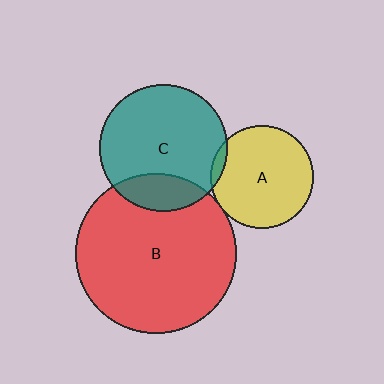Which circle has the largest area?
Circle B (red).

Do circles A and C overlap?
Yes.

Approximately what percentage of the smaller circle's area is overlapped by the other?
Approximately 5%.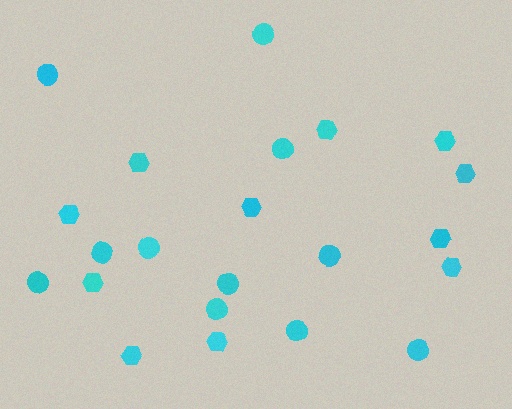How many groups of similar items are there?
There are 2 groups: one group of hexagons (11) and one group of circles (11).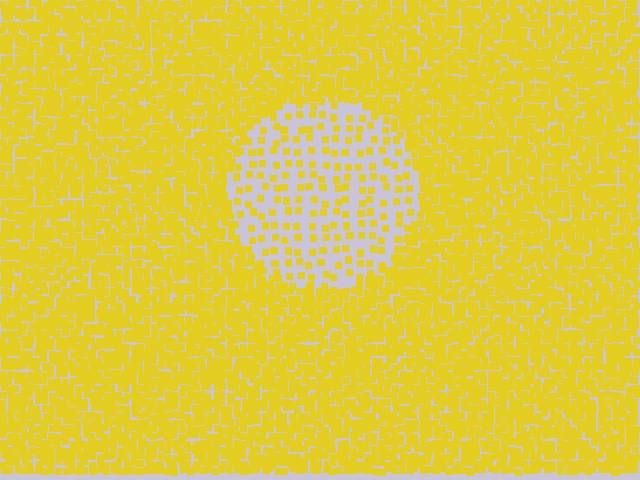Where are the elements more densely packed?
The elements are more densely packed outside the circle boundary.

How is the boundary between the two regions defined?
The boundary is defined by a change in element density (approximately 3.2x ratio). All elements are the same color, size, and shape.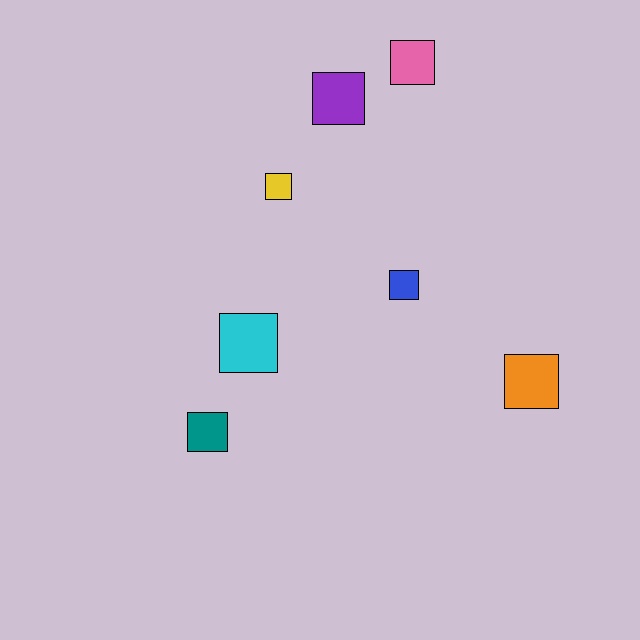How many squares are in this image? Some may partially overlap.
There are 7 squares.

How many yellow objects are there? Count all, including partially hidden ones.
There is 1 yellow object.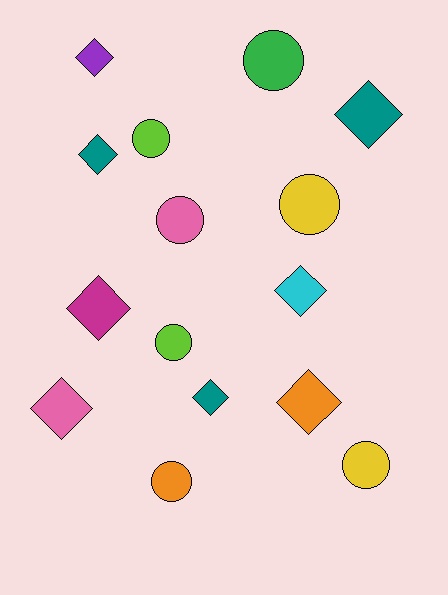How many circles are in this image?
There are 7 circles.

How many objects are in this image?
There are 15 objects.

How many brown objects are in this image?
There are no brown objects.